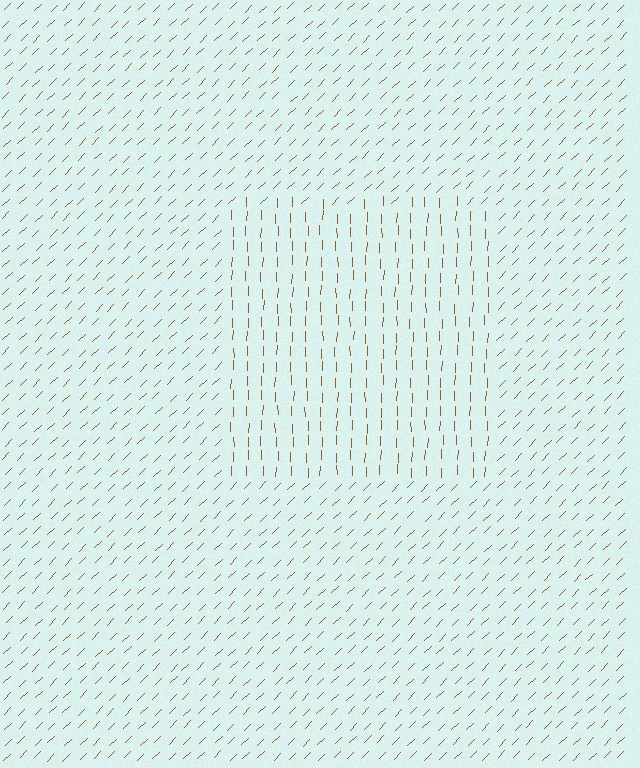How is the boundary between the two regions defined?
The boundary is defined purely by a change in line orientation (approximately 45 degrees difference). All lines are the same color and thickness.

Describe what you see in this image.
The image is filled with small brown line segments. A rectangle region in the image has lines oriented differently from the surrounding lines, creating a visible texture boundary.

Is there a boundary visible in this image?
Yes, there is a texture boundary formed by a change in line orientation.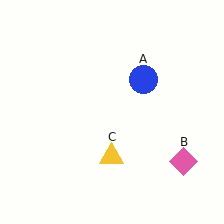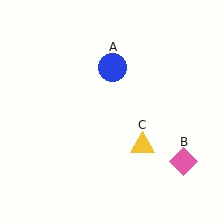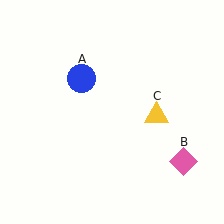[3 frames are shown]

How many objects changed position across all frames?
2 objects changed position: blue circle (object A), yellow triangle (object C).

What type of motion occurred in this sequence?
The blue circle (object A), yellow triangle (object C) rotated counterclockwise around the center of the scene.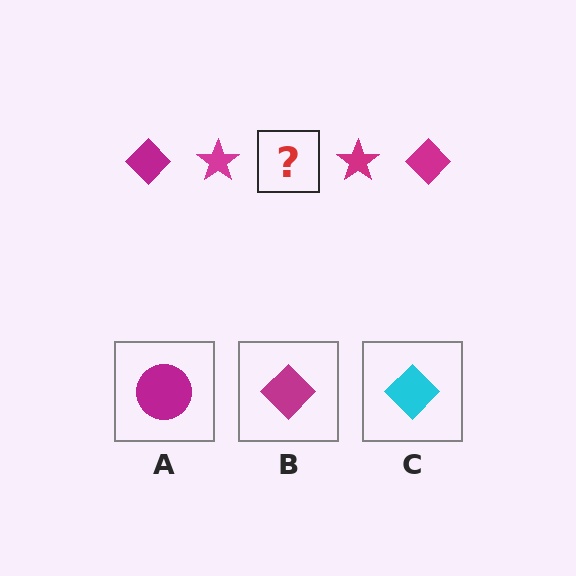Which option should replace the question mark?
Option B.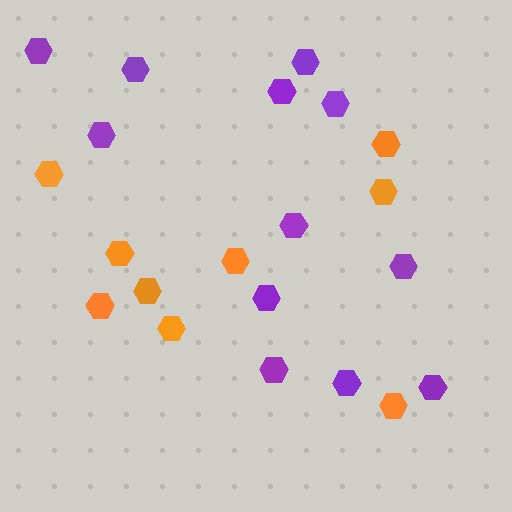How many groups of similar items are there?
There are 2 groups: one group of purple hexagons (12) and one group of orange hexagons (9).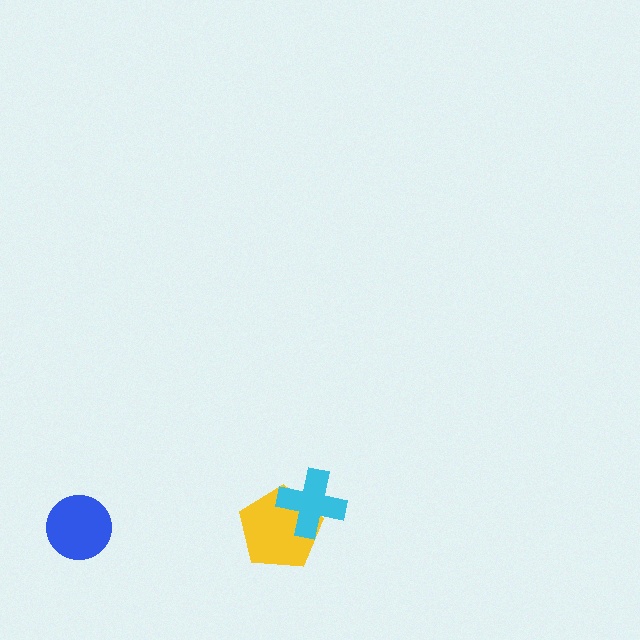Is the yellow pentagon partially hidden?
Yes, it is partially covered by another shape.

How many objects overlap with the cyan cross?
1 object overlaps with the cyan cross.